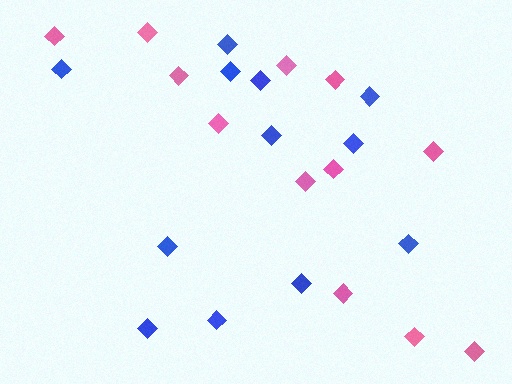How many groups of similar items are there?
There are 2 groups: one group of pink diamonds (12) and one group of blue diamonds (12).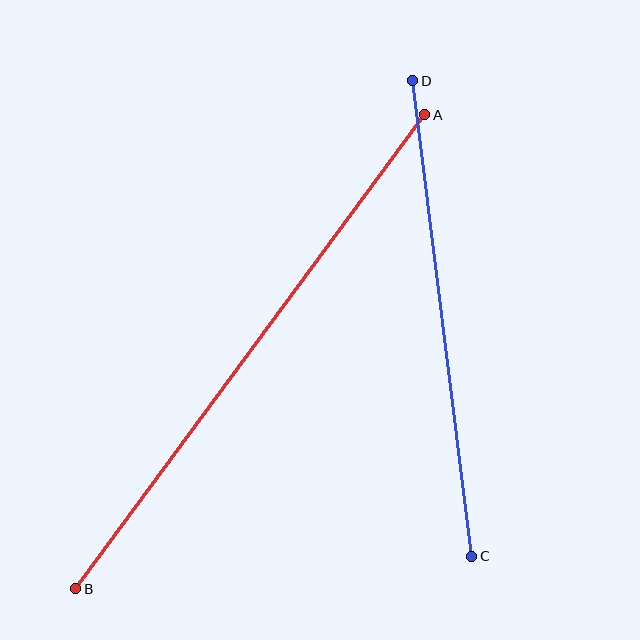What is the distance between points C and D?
The distance is approximately 479 pixels.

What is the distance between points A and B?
The distance is approximately 589 pixels.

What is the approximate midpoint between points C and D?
The midpoint is at approximately (442, 319) pixels.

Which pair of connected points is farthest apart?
Points A and B are farthest apart.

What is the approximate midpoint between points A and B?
The midpoint is at approximately (250, 352) pixels.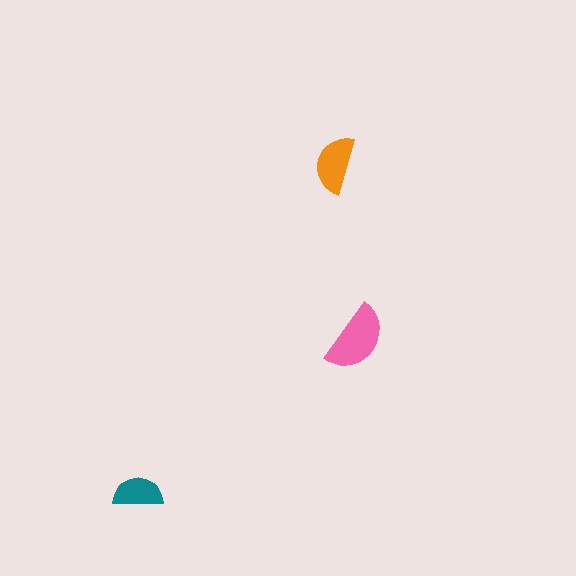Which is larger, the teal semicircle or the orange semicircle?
The orange one.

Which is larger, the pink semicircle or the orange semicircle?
The pink one.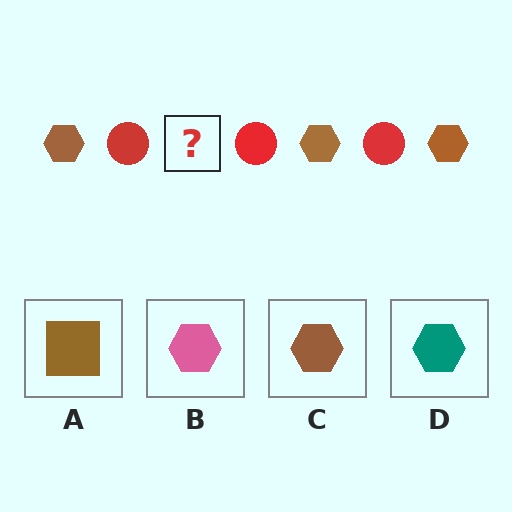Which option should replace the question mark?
Option C.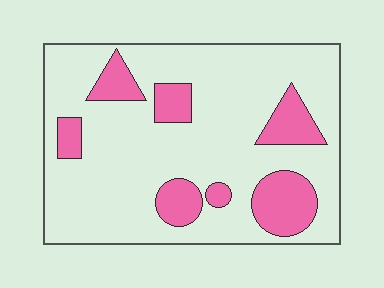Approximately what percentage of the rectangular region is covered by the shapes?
Approximately 20%.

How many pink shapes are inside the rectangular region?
7.